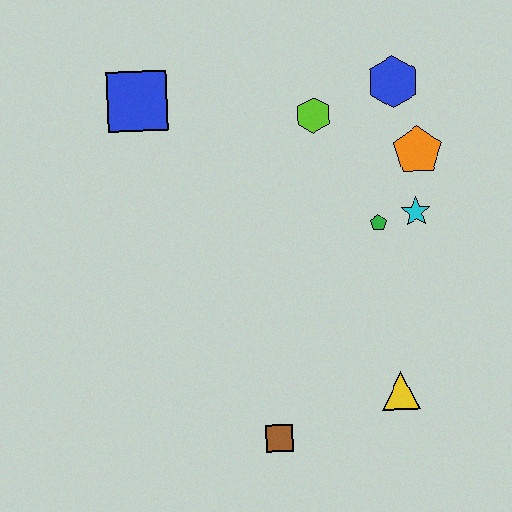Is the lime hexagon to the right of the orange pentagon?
No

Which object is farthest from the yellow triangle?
The blue square is farthest from the yellow triangle.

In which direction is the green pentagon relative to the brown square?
The green pentagon is above the brown square.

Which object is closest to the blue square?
The lime hexagon is closest to the blue square.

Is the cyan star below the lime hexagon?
Yes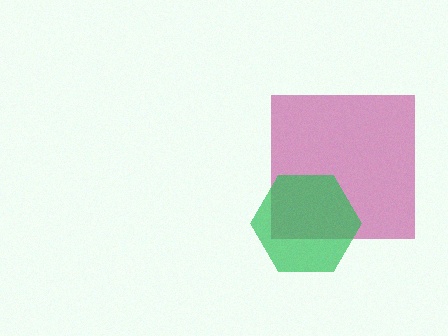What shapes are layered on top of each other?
The layered shapes are: a magenta square, a green hexagon.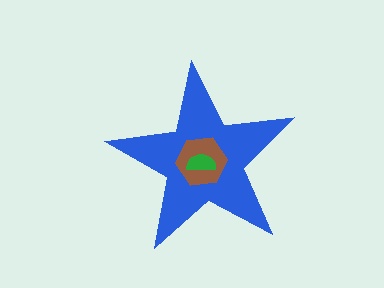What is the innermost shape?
The green semicircle.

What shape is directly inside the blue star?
The brown hexagon.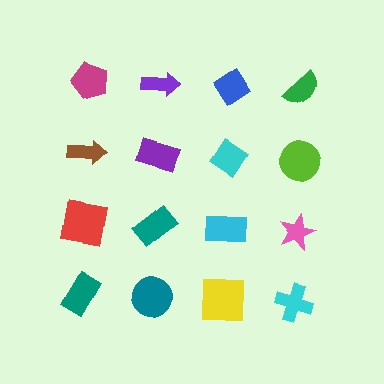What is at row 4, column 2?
A teal circle.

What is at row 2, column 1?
A brown arrow.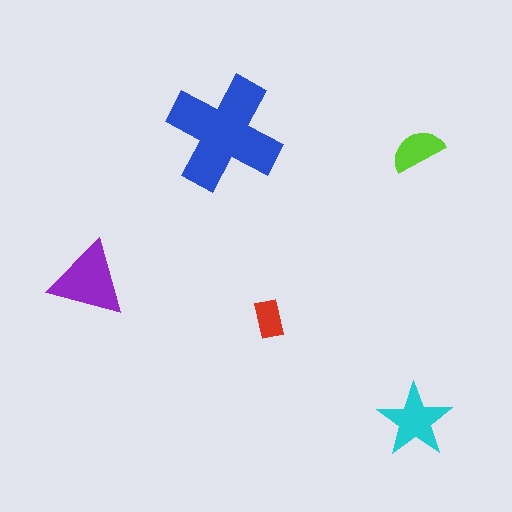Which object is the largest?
The blue cross.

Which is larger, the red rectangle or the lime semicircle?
The lime semicircle.